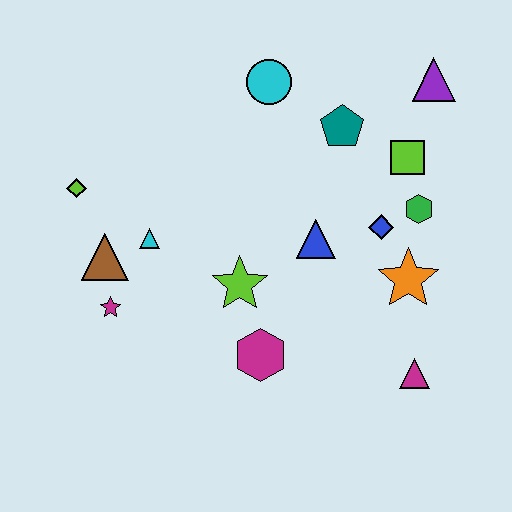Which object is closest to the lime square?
The green hexagon is closest to the lime square.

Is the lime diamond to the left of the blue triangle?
Yes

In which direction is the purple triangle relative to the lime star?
The purple triangle is above the lime star.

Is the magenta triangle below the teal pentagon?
Yes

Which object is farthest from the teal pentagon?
The magenta star is farthest from the teal pentagon.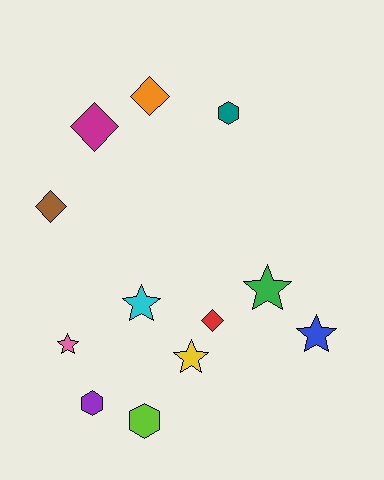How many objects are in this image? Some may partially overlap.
There are 12 objects.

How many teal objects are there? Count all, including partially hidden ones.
There is 1 teal object.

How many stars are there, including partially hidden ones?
There are 5 stars.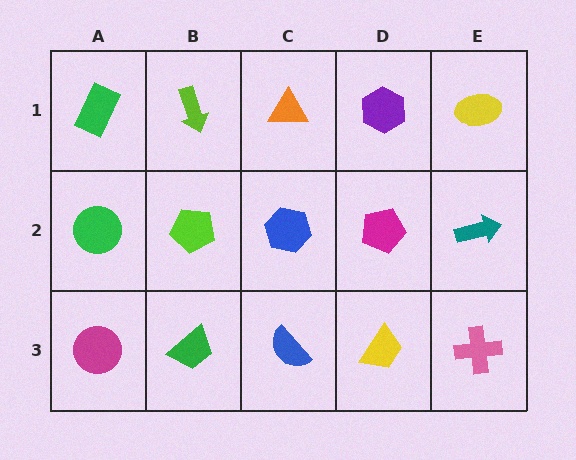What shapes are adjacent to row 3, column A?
A green circle (row 2, column A), a green trapezoid (row 3, column B).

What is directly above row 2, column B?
A lime arrow.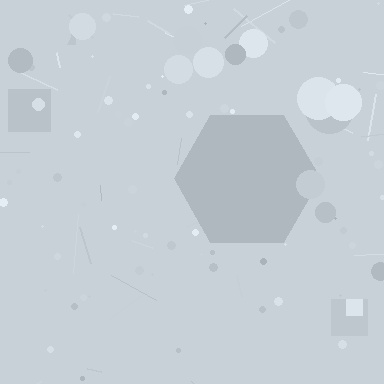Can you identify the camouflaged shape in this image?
The camouflaged shape is a hexagon.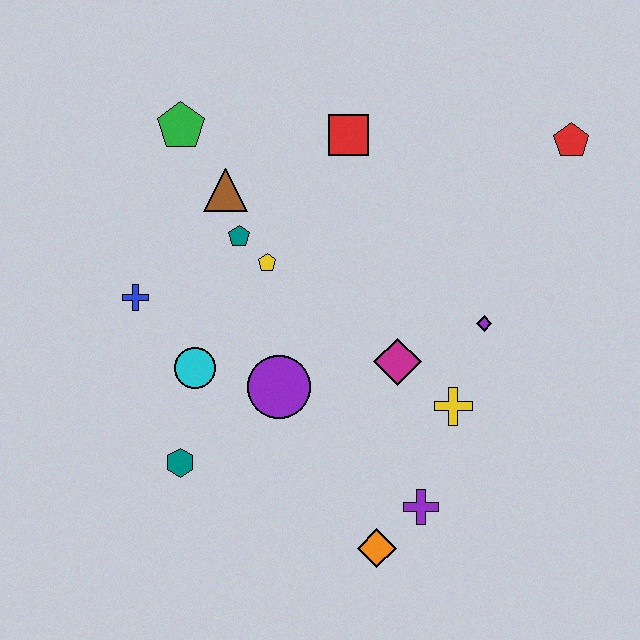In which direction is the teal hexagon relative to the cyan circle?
The teal hexagon is below the cyan circle.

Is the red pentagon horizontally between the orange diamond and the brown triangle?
No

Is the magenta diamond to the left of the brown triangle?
No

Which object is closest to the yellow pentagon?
The teal pentagon is closest to the yellow pentagon.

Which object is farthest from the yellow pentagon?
The red pentagon is farthest from the yellow pentagon.